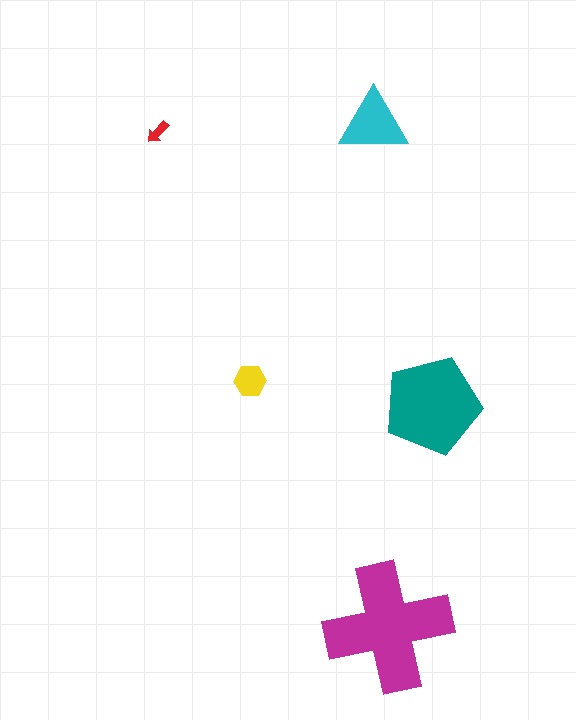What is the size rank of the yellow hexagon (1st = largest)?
4th.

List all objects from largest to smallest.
The magenta cross, the teal pentagon, the cyan triangle, the yellow hexagon, the red arrow.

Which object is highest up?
The cyan triangle is topmost.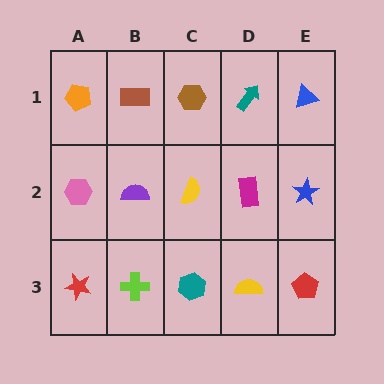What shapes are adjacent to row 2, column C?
A brown hexagon (row 1, column C), a teal hexagon (row 3, column C), a purple semicircle (row 2, column B), a magenta rectangle (row 2, column D).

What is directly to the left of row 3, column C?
A lime cross.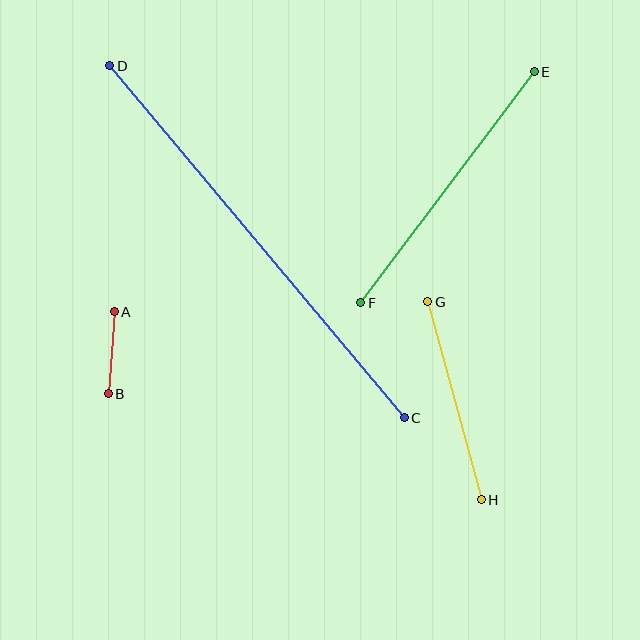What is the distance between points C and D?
The distance is approximately 459 pixels.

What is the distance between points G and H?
The distance is approximately 205 pixels.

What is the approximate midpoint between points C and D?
The midpoint is at approximately (257, 242) pixels.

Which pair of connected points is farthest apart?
Points C and D are farthest apart.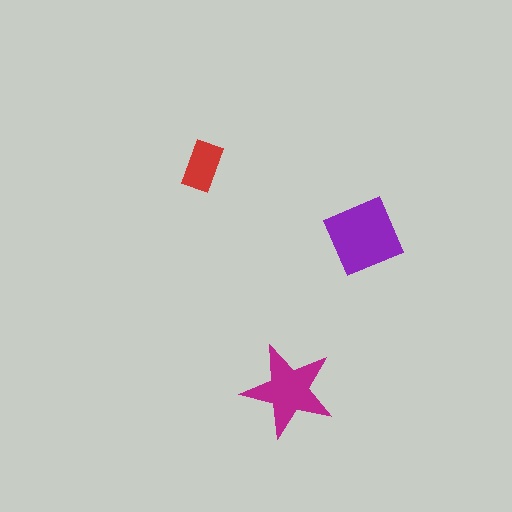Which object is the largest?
The purple diamond.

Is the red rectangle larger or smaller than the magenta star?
Smaller.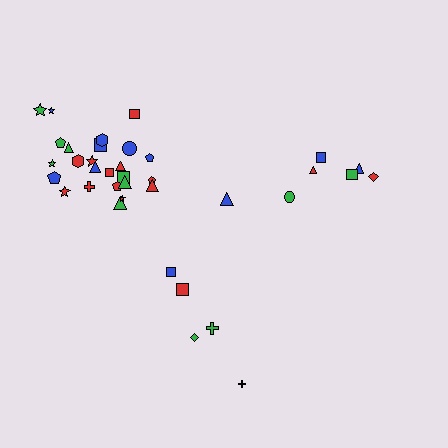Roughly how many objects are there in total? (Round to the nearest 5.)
Roughly 35 objects in total.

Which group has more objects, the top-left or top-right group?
The top-left group.